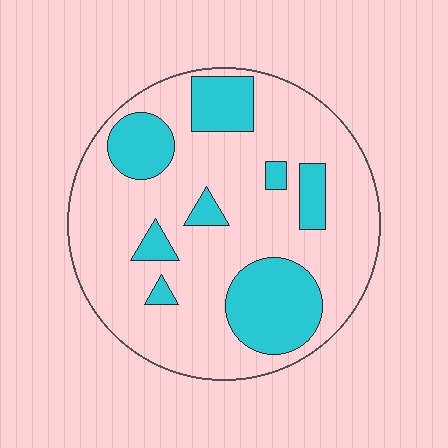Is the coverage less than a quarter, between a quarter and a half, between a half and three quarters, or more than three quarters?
Between a quarter and a half.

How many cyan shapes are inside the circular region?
8.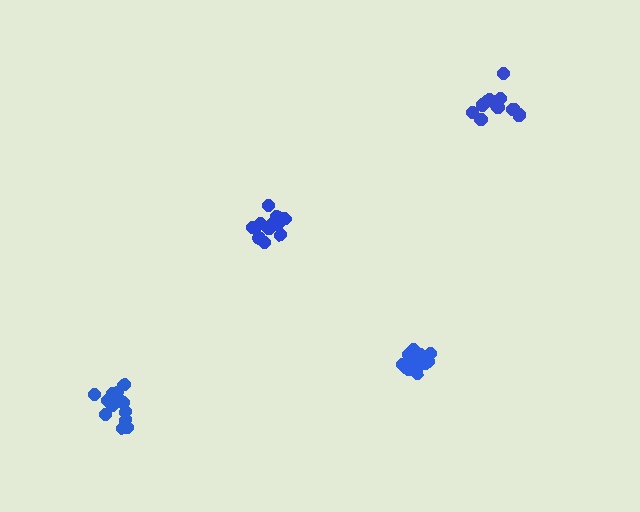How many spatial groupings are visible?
There are 4 spatial groupings.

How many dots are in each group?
Group 1: 15 dots, Group 2: 15 dots, Group 3: 12 dots, Group 4: 13 dots (55 total).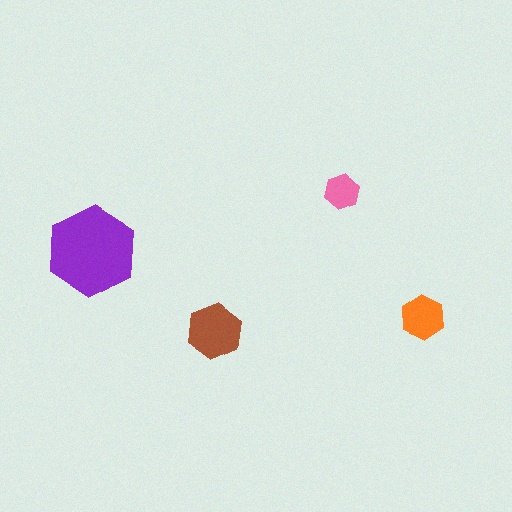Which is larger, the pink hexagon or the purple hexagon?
The purple one.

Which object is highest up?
The pink hexagon is topmost.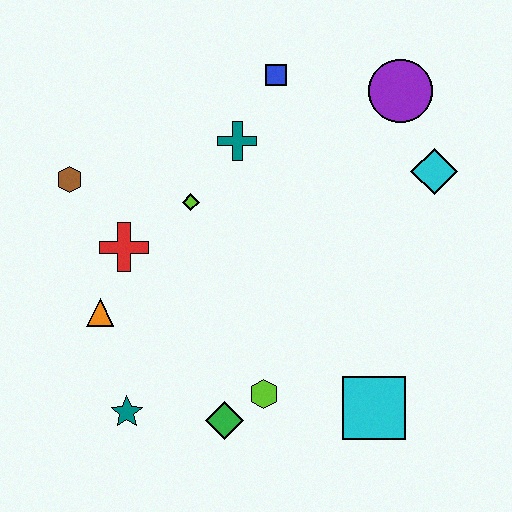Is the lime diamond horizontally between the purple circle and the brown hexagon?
Yes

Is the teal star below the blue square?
Yes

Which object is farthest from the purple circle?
The teal star is farthest from the purple circle.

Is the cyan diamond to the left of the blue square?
No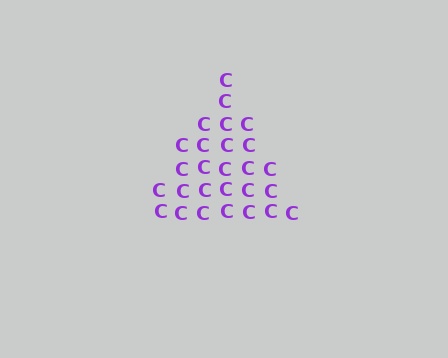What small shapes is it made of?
It is made of small letter C's.